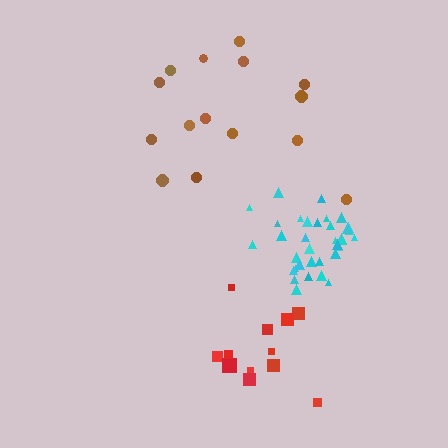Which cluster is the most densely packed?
Cyan.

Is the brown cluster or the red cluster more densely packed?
Red.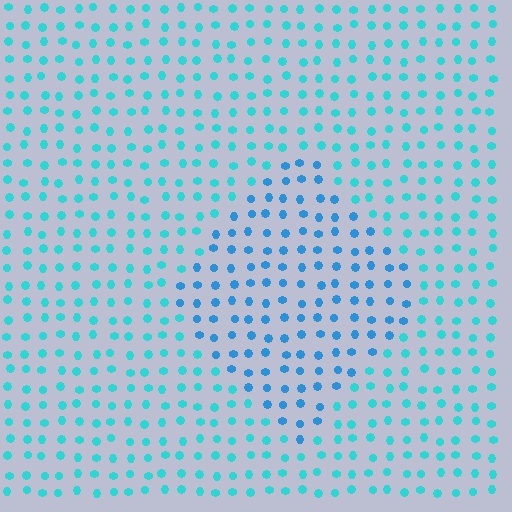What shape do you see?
I see a diamond.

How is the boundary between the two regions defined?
The boundary is defined purely by a slight shift in hue (about 26 degrees). Spacing, size, and orientation are identical on both sides.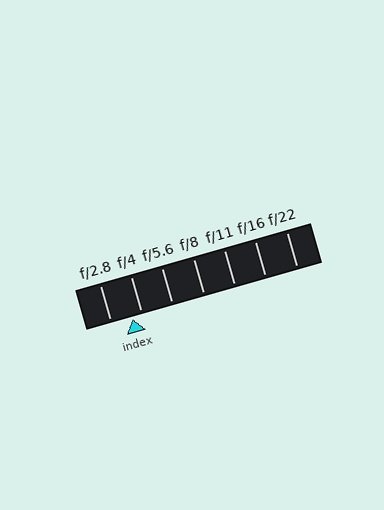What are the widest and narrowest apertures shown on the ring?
The widest aperture shown is f/2.8 and the narrowest is f/22.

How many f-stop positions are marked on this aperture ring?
There are 7 f-stop positions marked.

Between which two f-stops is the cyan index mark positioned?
The index mark is between f/2.8 and f/4.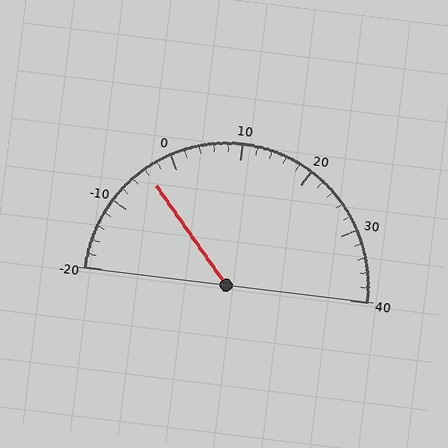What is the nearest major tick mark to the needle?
The nearest major tick mark is 0.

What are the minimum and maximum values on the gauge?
The gauge ranges from -20 to 40.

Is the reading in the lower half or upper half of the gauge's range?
The reading is in the lower half of the range (-20 to 40).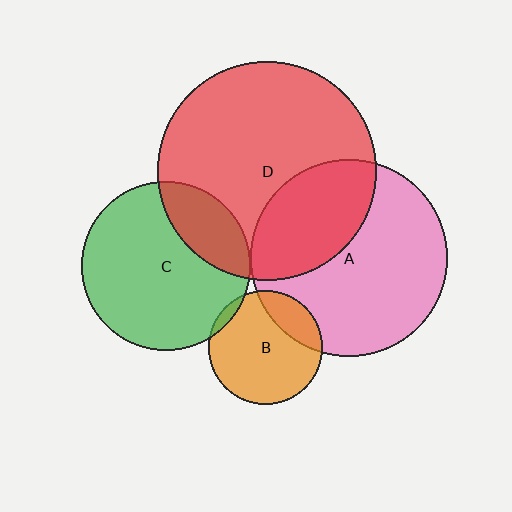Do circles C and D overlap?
Yes.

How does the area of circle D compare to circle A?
Approximately 1.2 times.